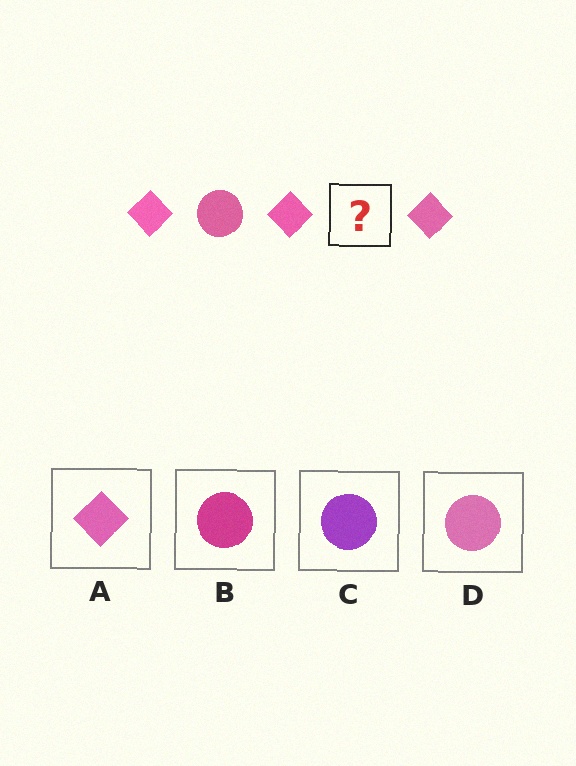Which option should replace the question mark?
Option D.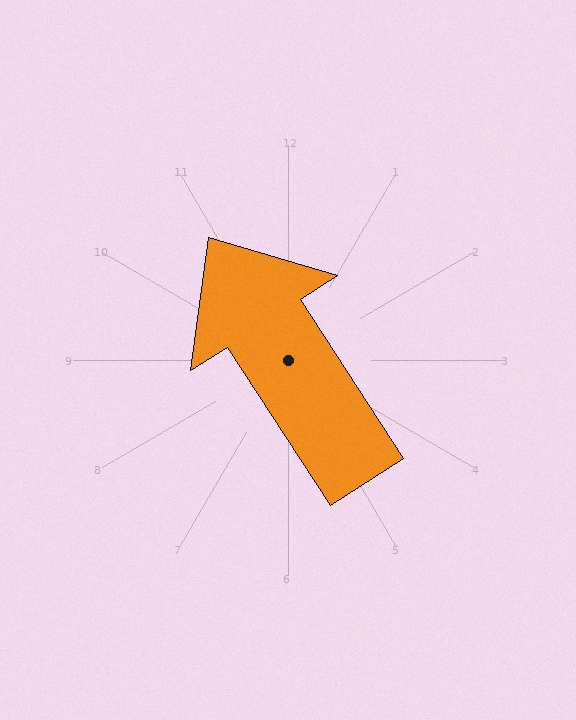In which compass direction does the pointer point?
Northwest.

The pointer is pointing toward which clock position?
Roughly 11 o'clock.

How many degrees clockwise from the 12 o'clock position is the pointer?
Approximately 327 degrees.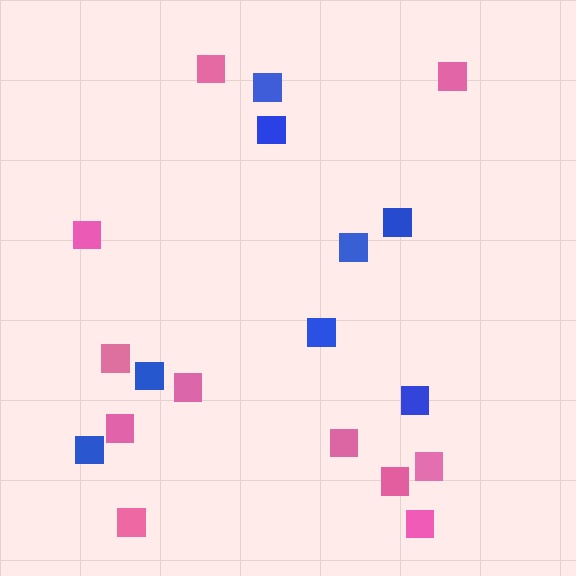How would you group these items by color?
There are 2 groups: one group of pink squares (11) and one group of blue squares (8).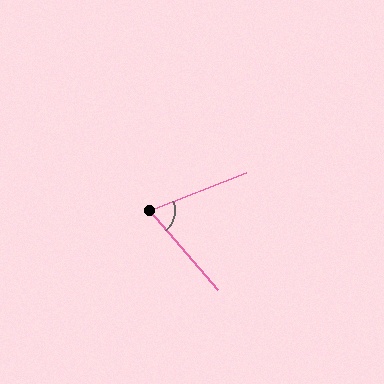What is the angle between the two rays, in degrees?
Approximately 70 degrees.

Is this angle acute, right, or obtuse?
It is acute.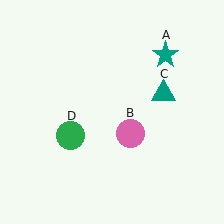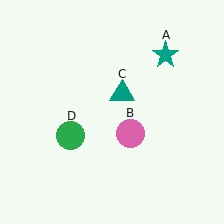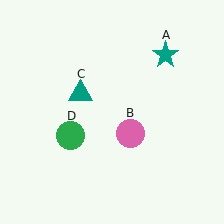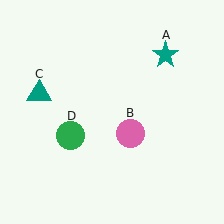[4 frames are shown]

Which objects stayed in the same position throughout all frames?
Teal star (object A) and pink circle (object B) and green circle (object D) remained stationary.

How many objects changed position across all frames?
1 object changed position: teal triangle (object C).